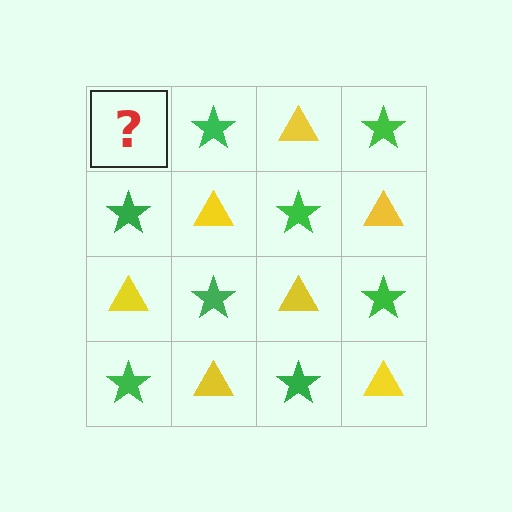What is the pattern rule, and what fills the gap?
The rule is that it alternates yellow triangle and green star in a checkerboard pattern. The gap should be filled with a yellow triangle.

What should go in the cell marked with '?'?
The missing cell should contain a yellow triangle.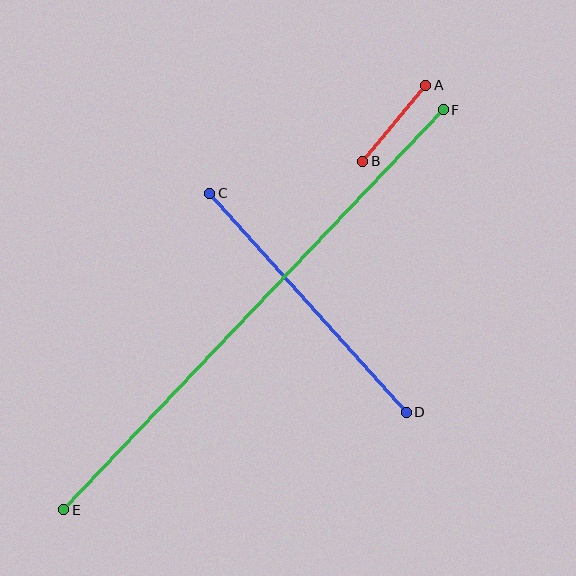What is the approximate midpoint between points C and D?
The midpoint is at approximately (308, 303) pixels.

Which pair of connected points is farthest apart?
Points E and F are farthest apart.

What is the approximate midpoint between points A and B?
The midpoint is at approximately (394, 123) pixels.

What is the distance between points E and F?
The distance is approximately 551 pixels.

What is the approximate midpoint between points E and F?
The midpoint is at approximately (253, 310) pixels.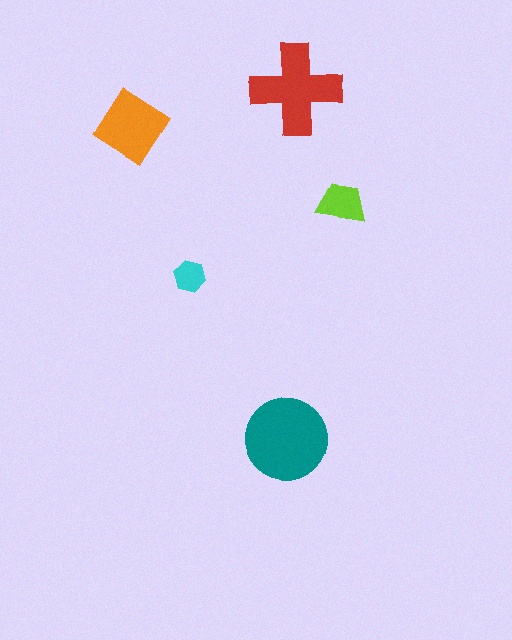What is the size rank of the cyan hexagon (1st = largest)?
5th.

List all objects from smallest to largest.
The cyan hexagon, the lime trapezoid, the orange diamond, the red cross, the teal circle.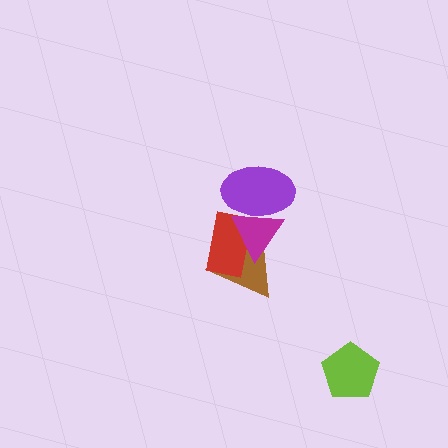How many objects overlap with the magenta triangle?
3 objects overlap with the magenta triangle.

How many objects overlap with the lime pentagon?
0 objects overlap with the lime pentagon.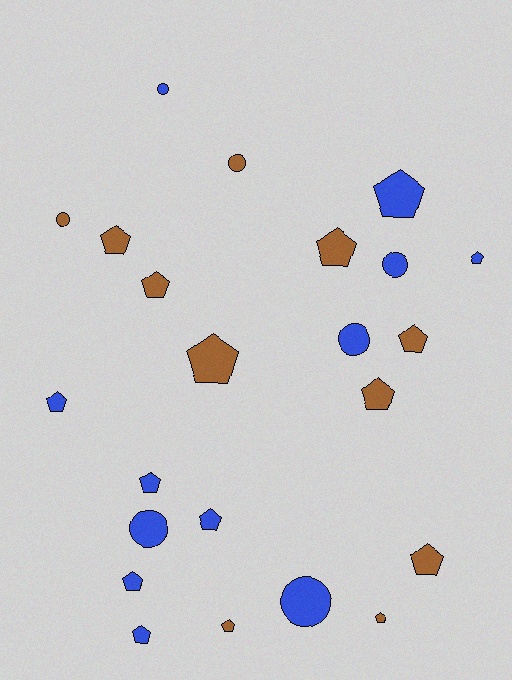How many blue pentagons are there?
There are 7 blue pentagons.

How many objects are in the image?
There are 23 objects.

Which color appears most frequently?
Blue, with 12 objects.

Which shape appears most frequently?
Pentagon, with 16 objects.